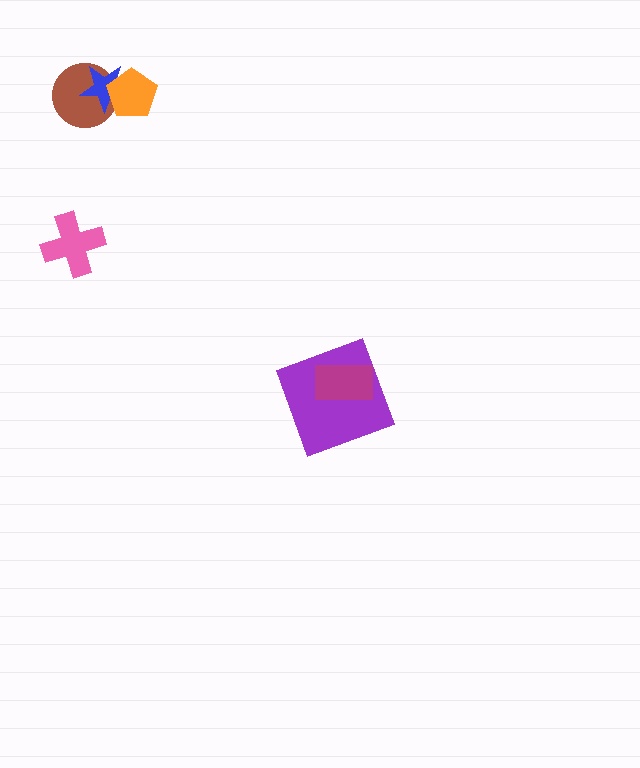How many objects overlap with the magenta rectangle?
1 object overlaps with the magenta rectangle.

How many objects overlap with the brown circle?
2 objects overlap with the brown circle.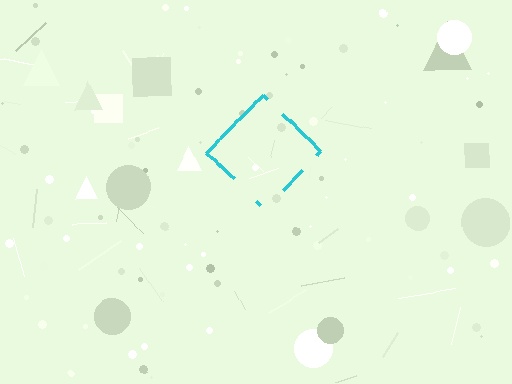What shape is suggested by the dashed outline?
The dashed outline suggests a diamond.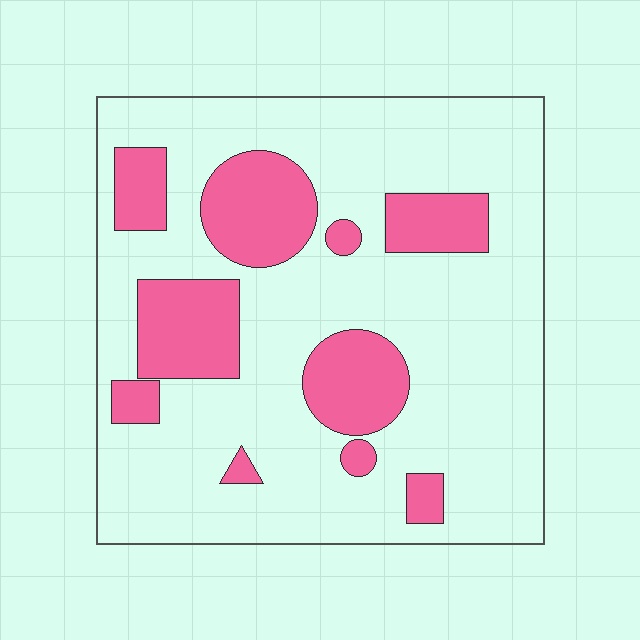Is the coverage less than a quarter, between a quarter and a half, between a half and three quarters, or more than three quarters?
Less than a quarter.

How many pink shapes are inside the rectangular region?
10.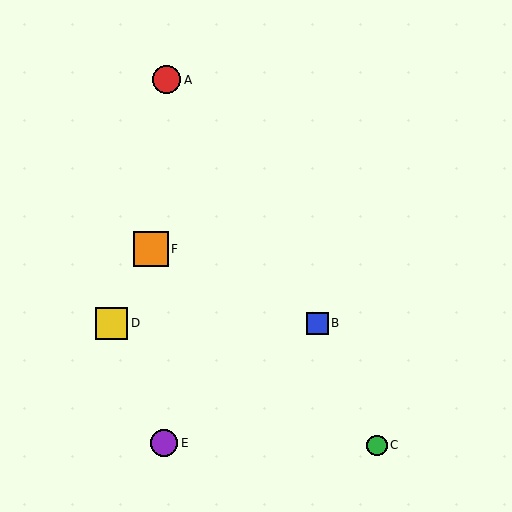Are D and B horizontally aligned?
Yes, both are at y≈323.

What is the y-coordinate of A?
Object A is at y≈80.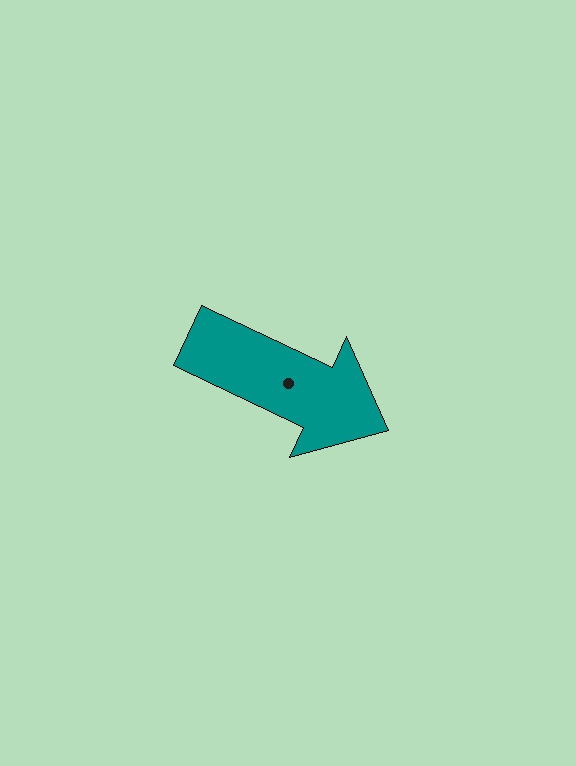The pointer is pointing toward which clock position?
Roughly 4 o'clock.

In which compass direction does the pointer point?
Southeast.